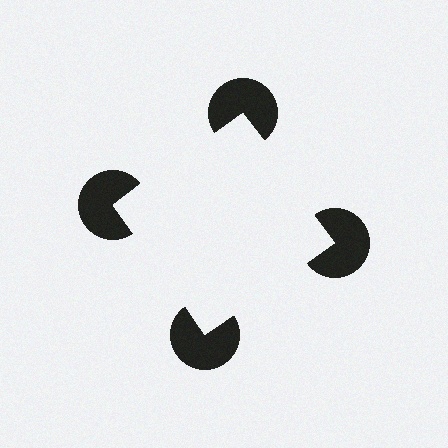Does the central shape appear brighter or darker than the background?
It typically appears slightly brighter than the background, even though no actual brightness change is drawn.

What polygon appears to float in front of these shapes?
An illusory square — its edges are inferred from the aligned wedge cuts in the pac-man discs, not physically drawn.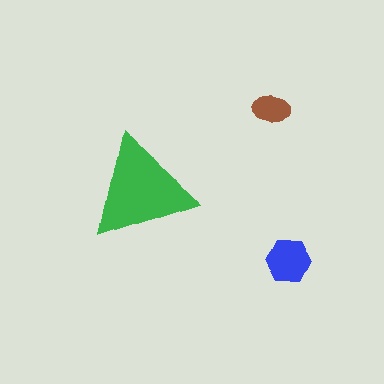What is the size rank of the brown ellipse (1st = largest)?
3rd.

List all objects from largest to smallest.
The green triangle, the blue hexagon, the brown ellipse.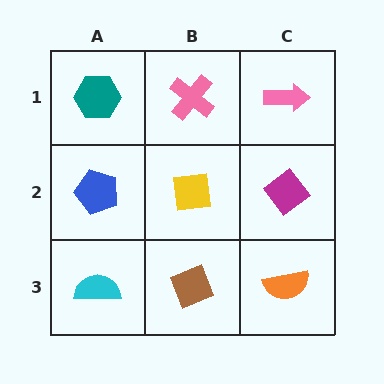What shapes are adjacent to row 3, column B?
A yellow square (row 2, column B), a cyan semicircle (row 3, column A), an orange semicircle (row 3, column C).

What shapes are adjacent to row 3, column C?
A magenta diamond (row 2, column C), a brown diamond (row 3, column B).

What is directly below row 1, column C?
A magenta diamond.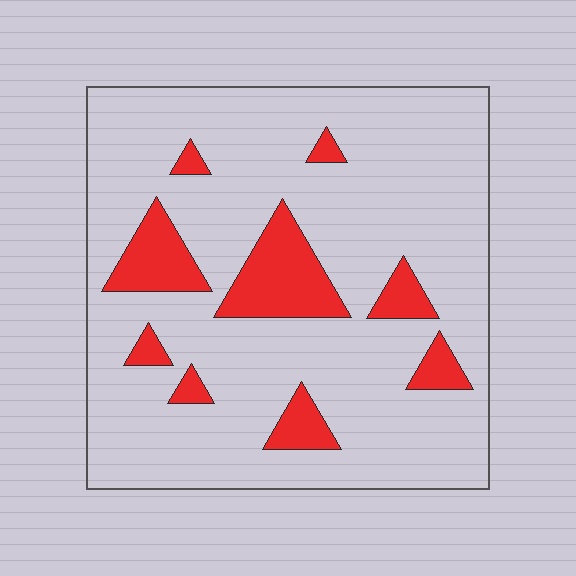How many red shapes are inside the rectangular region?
9.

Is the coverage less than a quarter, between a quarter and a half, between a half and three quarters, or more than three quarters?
Less than a quarter.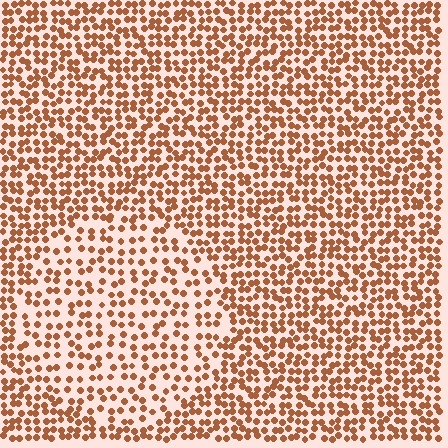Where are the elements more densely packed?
The elements are more densely packed outside the circle boundary.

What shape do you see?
I see a circle.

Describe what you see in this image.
The image contains small brown elements arranged at two different densities. A circle-shaped region is visible where the elements are less densely packed than the surrounding area.